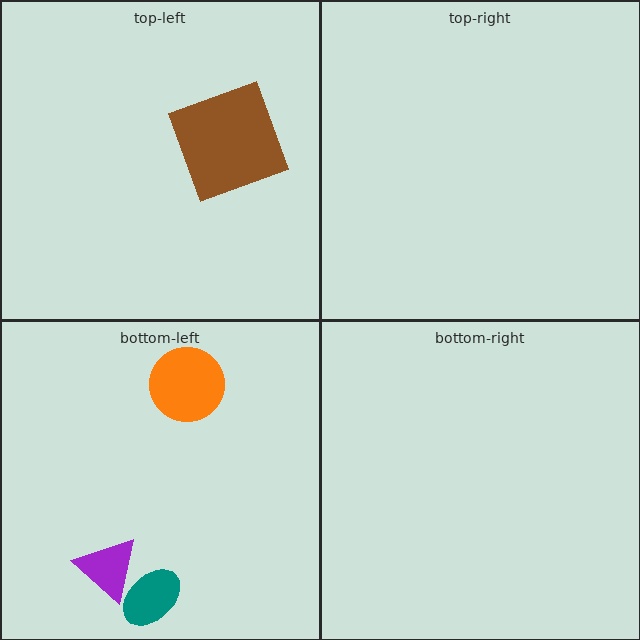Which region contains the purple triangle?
The bottom-left region.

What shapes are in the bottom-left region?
The teal ellipse, the purple triangle, the orange circle.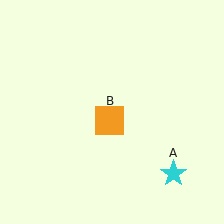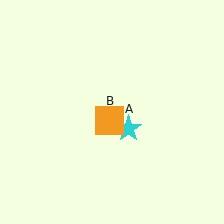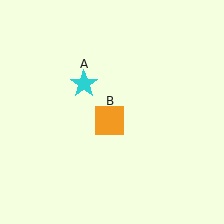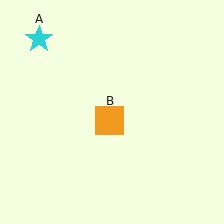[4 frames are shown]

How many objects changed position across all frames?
1 object changed position: cyan star (object A).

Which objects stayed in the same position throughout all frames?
Orange square (object B) remained stationary.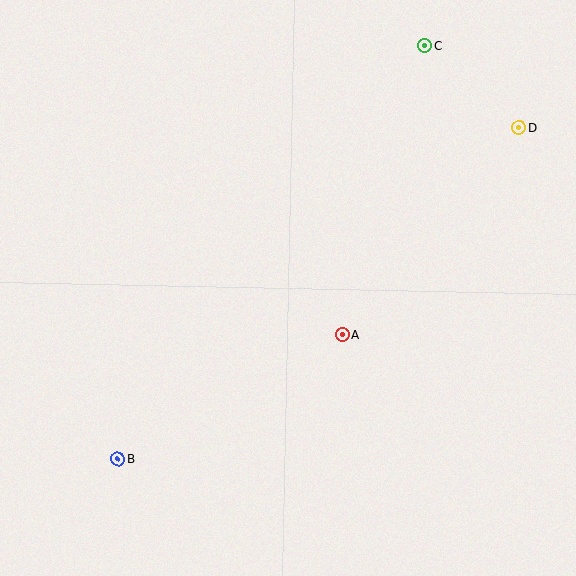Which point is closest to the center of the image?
Point A at (342, 335) is closest to the center.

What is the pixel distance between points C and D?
The distance between C and D is 125 pixels.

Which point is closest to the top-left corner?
Point C is closest to the top-left corner.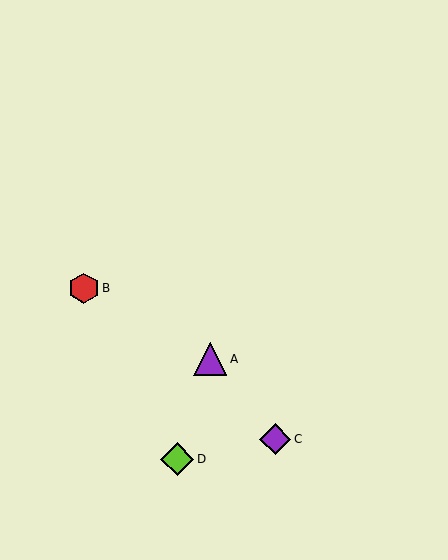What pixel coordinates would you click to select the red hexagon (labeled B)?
Click at (84, 288) to select the red hexagon B.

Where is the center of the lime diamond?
The center of the lime diamond is at (177, 459).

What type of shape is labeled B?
Shape B is a red hexagon.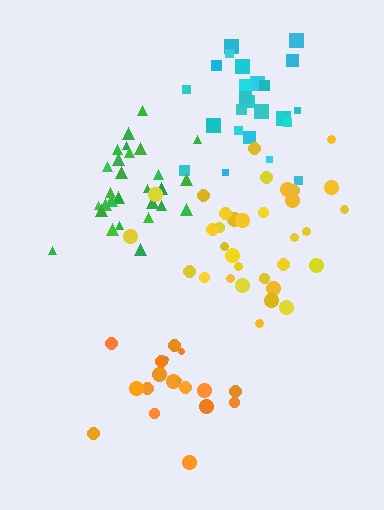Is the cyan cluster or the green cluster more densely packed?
Green.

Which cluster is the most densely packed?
Orange.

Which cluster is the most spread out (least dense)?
Yellow.